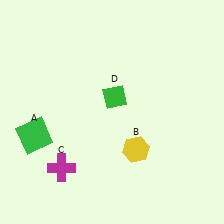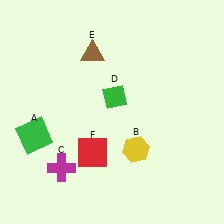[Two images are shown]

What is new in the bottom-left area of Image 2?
A red square (F) was added in the bottom-left area of Image 2.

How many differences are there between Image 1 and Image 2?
There are 2 differences between the two images.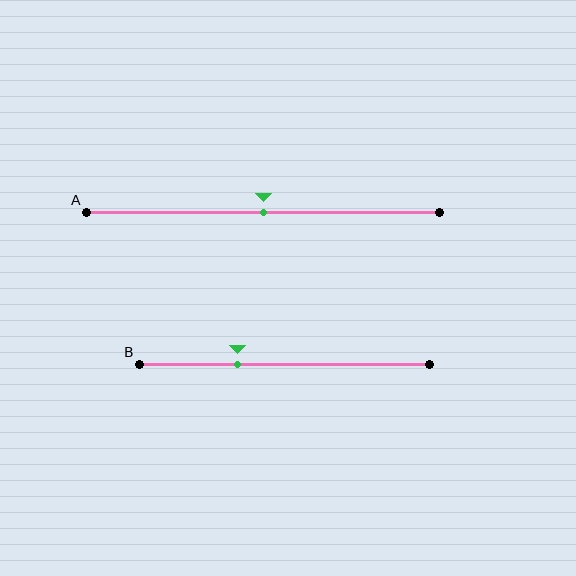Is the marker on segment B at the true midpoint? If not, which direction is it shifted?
No, the marker on segment B is shifted to the left by about 16% of the segment length.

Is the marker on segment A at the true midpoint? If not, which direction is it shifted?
Yes, the marker on segment A is at the true midpoint.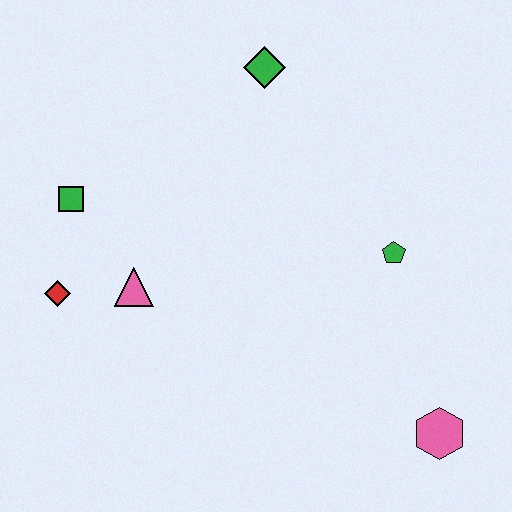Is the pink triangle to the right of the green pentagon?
No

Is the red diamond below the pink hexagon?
No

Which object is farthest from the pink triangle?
The pink hexagon is farthest from the pink triangle.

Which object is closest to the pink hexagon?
The green pentagon is closest to the pink hexagon.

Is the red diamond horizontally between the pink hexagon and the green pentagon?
No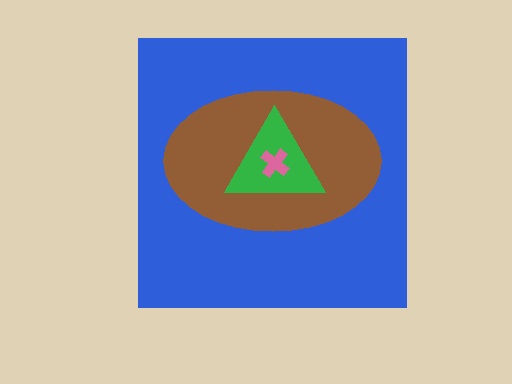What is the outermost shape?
The blue square.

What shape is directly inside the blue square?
The brown ellipse.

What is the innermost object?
The pink cross.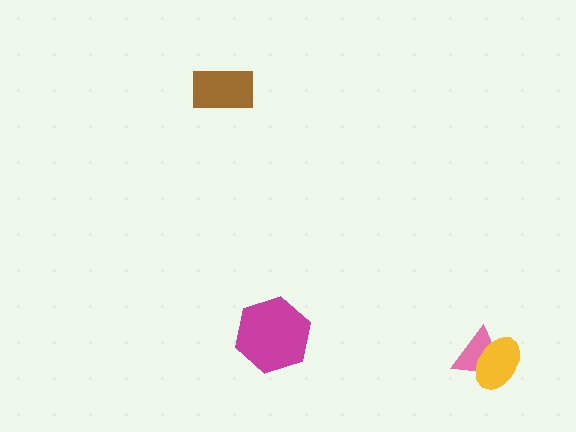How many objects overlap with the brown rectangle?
0 objects overlap with the brown rectangle.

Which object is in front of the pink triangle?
The yellow ellipse is in front of the pink triangle.